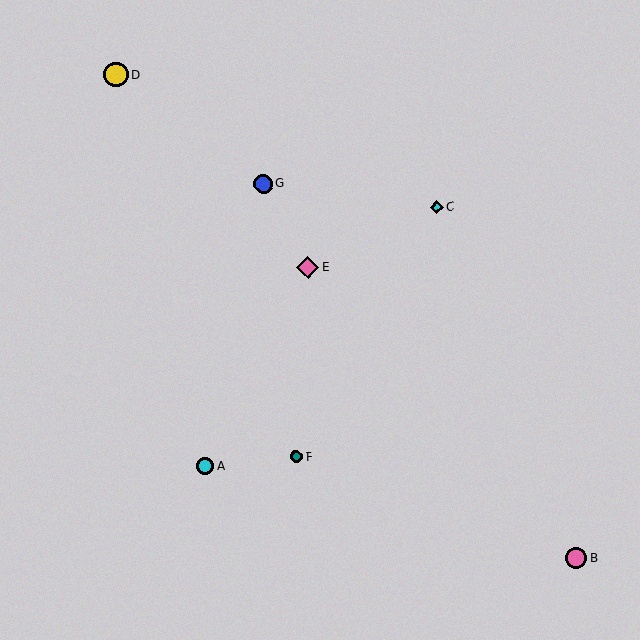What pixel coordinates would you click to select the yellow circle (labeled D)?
Click at (116, 75) to select the yellow circle D.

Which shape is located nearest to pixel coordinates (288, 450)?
The teal circle (labeled F) at (296, 457) is nearest to that location.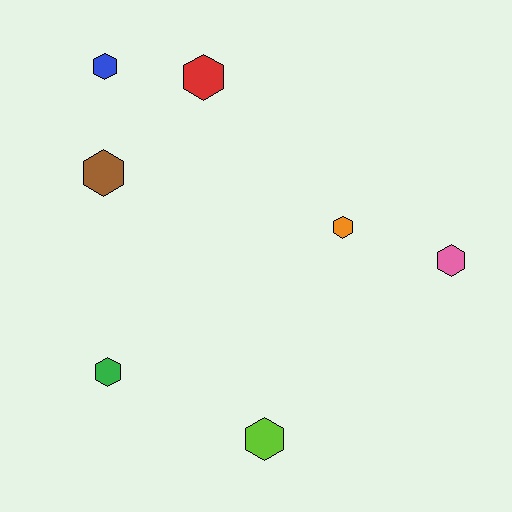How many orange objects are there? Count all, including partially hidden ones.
There is 1 orange object.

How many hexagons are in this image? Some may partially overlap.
There are 7 hexagons.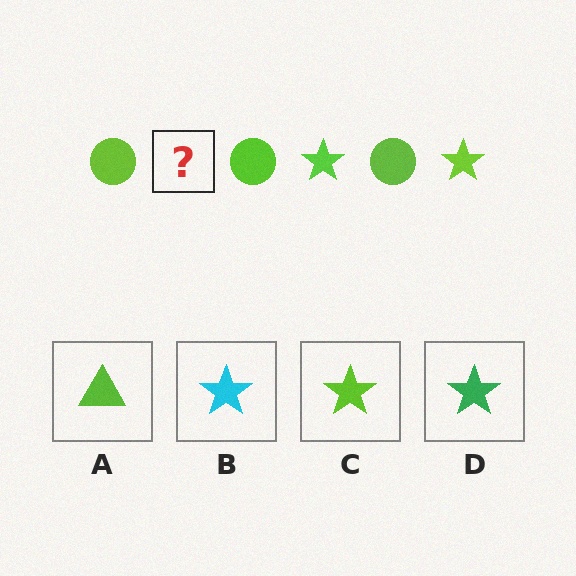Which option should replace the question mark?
Option C.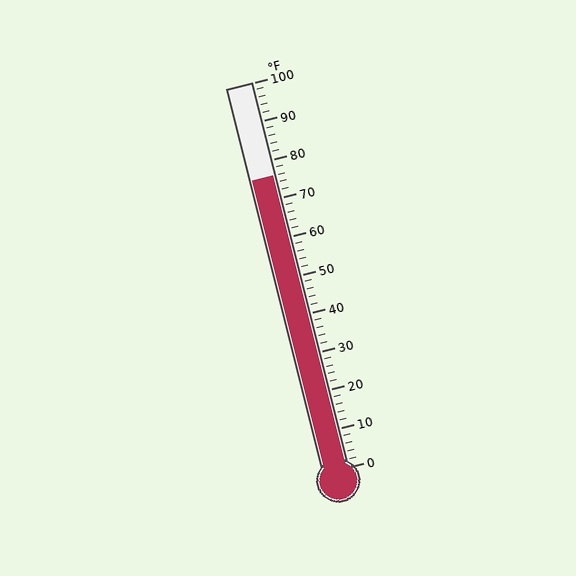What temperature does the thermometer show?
The thermometer shows approximately 76°F.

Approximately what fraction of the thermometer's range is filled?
The thermometer is filled to approximately 75% of its range.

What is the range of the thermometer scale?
The thermometer scale ranges from 0°F to 100°F.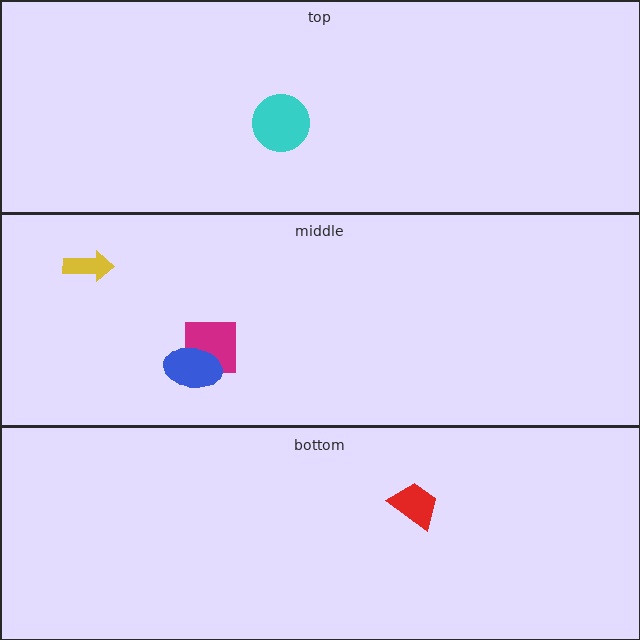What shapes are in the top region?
The cyan circle.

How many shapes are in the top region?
1.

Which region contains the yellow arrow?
The middle region.